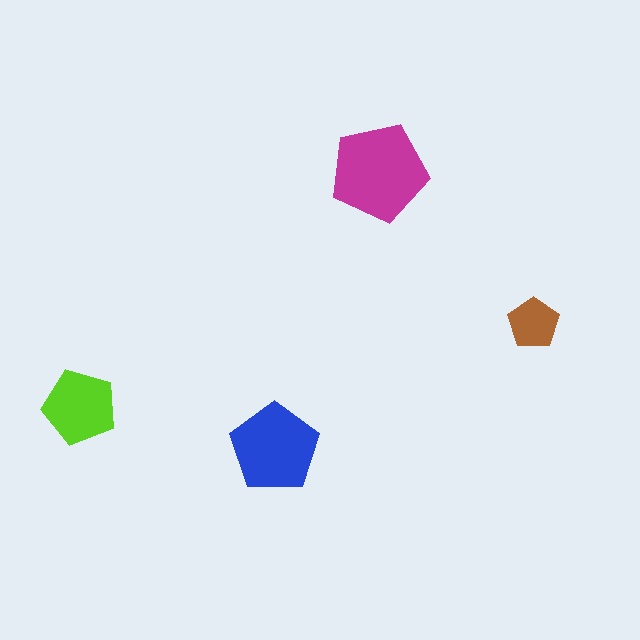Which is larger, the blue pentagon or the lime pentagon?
The blue one.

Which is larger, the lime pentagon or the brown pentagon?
The lime one.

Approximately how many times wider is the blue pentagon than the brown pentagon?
About 1.5 times wider.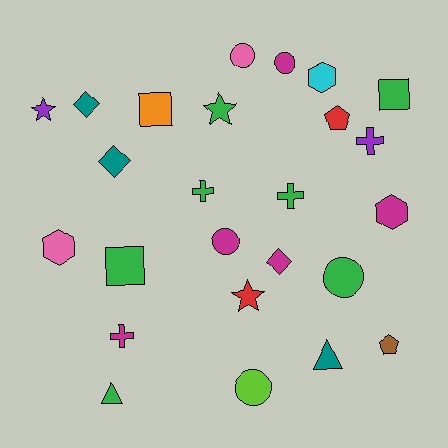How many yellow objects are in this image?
There are no yellow objects.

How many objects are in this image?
There are 25 objects.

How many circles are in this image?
There are 5 circles.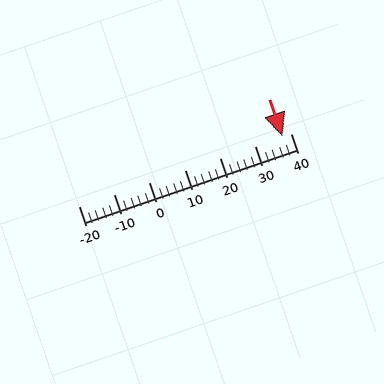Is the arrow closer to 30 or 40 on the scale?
The arrow is closer to 40.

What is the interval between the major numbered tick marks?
The major tick marks are spaced 10 units apart.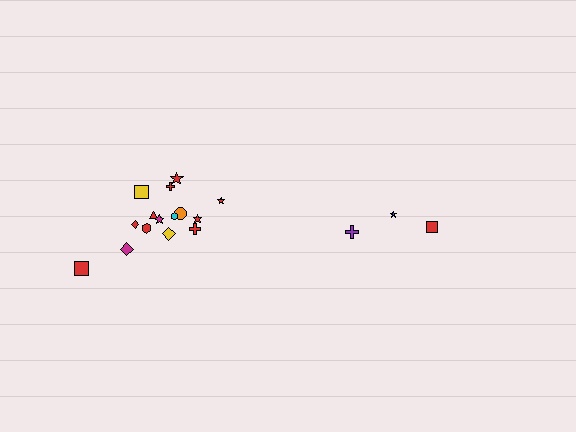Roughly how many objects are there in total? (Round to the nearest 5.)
Roughly 20 objects in total.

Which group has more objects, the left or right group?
The left group.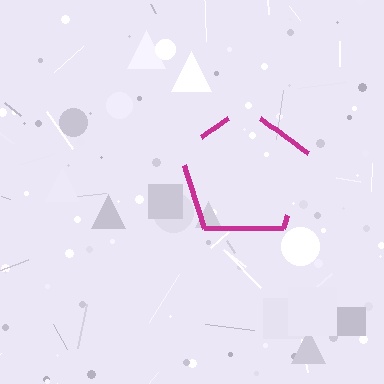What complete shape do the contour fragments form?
The contour fragments form a pentagon.